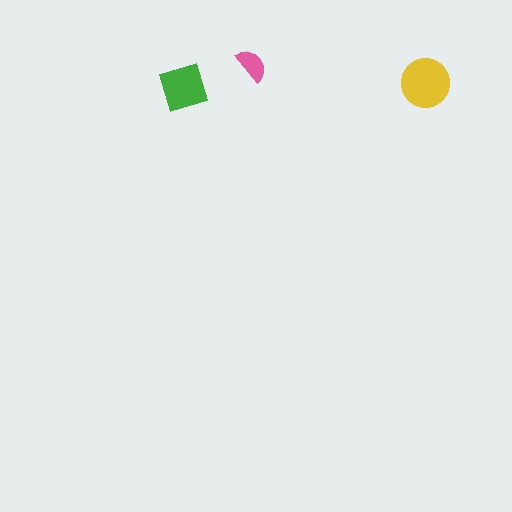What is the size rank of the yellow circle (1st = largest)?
1st.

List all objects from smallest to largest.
The pink semicircle, the green square, the yellow circle.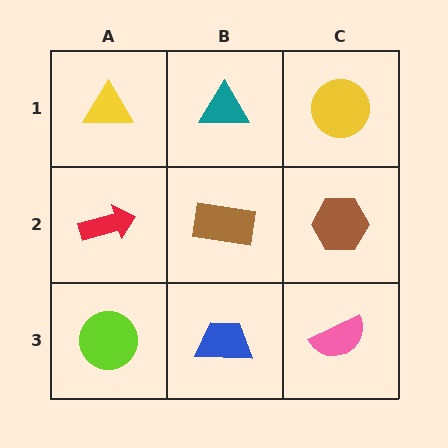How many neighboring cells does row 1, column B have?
3.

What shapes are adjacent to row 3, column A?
A red arrow (row 2, column A), a blue trapezoid (row 3, column B).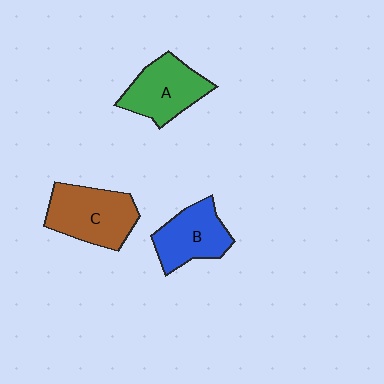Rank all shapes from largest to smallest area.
From largest to smallest: C (brown), A (green), B (blue).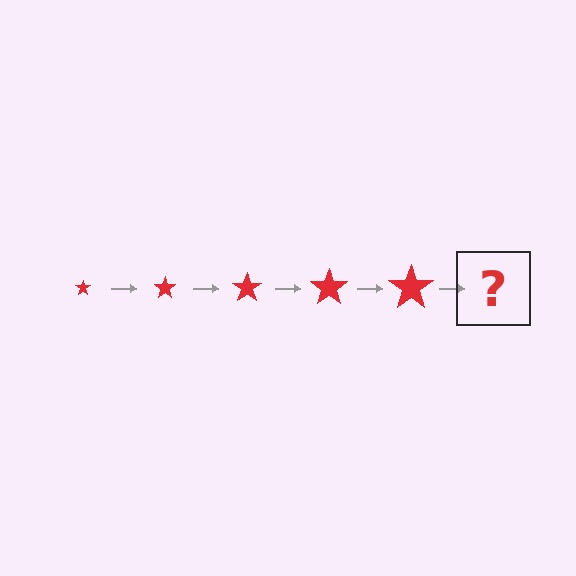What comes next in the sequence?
The next element should be a red star, larger than the previous one.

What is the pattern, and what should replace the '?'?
The pattern is that the star gets progressively larger each step. The '?' should be a red star, larger than the previous one.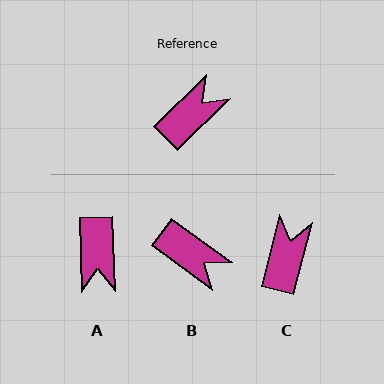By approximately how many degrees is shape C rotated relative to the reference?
Approximately 31 degrees counter-clockwise.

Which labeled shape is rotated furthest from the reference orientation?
A, about 132 degrees away.